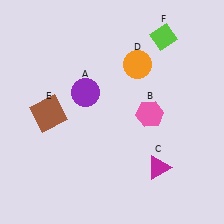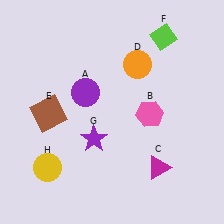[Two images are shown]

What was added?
A purple star (G), a yellow circle (H) were added in Image 2.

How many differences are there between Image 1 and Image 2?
There are 2 differences between the two images.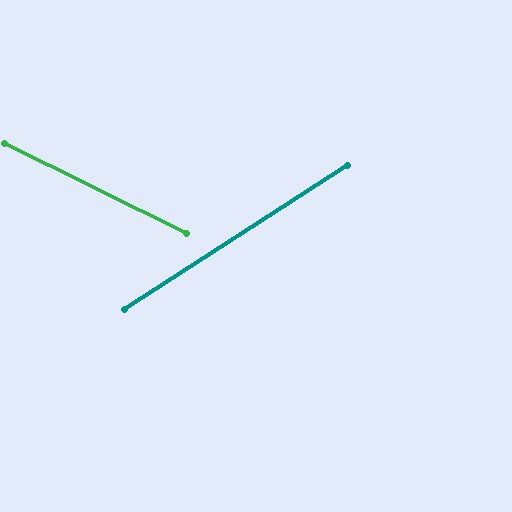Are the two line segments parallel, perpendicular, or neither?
Neither parallel nor perpendicular — they differ by about 59°.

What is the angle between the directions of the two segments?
Approximately 59 degrees.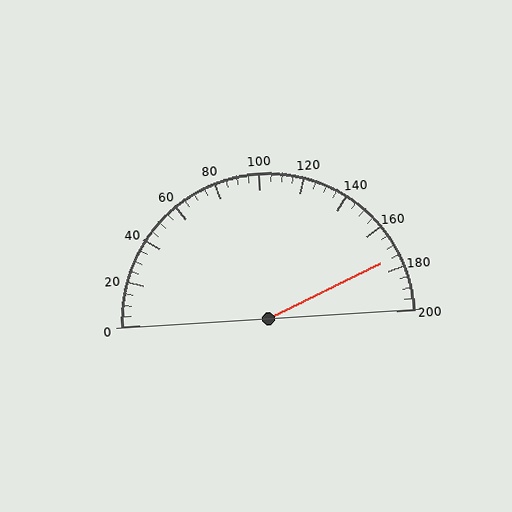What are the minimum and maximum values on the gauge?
The gauge ranges from 0 to 200.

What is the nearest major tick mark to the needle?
The nearest major tick mark is 180.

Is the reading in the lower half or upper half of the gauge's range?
The reading is in the upper half of the range (0 to 200).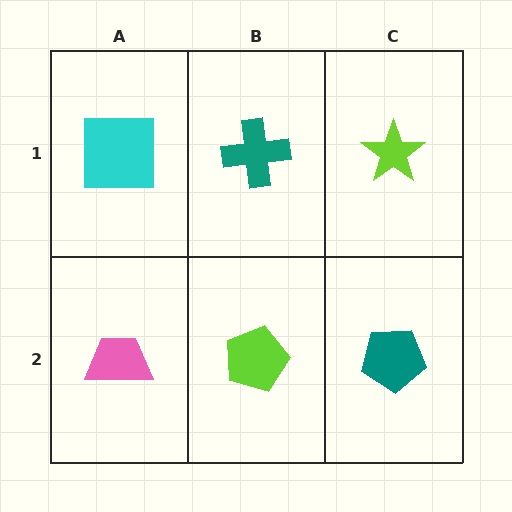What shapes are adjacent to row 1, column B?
A lime pentagon (row 2, column B), a cyan square (row 1, column A), a lime star (row 1, column C).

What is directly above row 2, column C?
A lime star.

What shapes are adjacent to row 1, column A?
A pink trapezoid (row 2, column A), a teal cross (row 1, column B).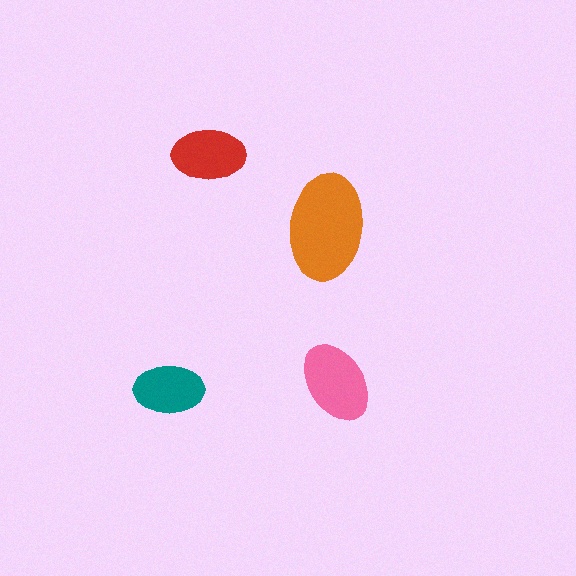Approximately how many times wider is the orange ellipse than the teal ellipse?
About 1.5 times wider.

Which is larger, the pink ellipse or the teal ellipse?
The pink one.